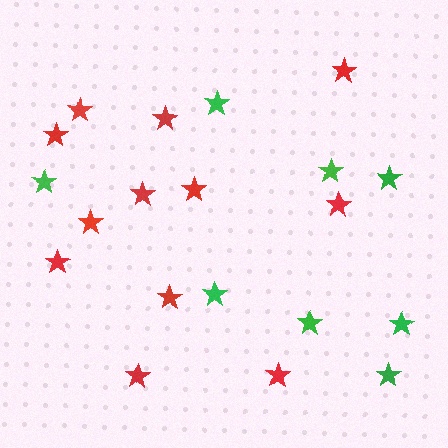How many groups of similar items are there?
There are 2 groups: one group of red stars (12) and one group of green stars (8).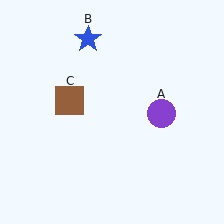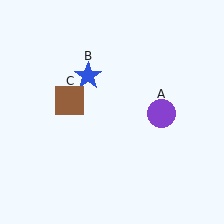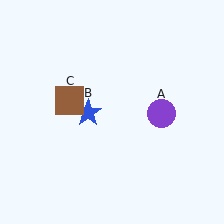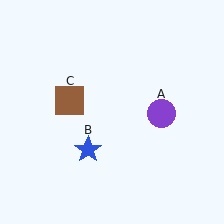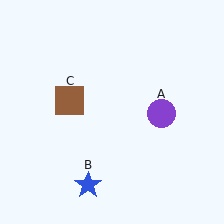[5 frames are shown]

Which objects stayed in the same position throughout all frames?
Purple circle (object A) and brown square (object C) remained stationary.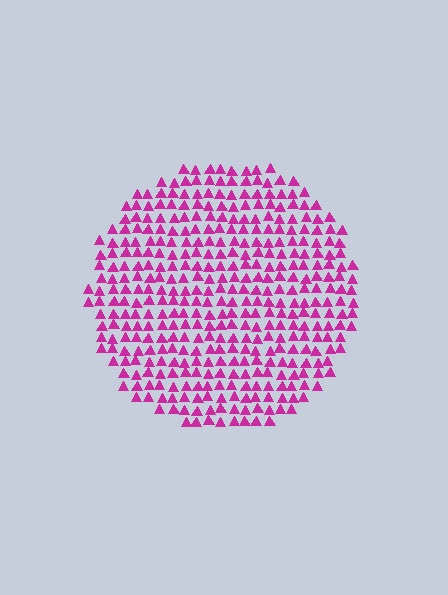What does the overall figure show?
The overall figure shows a circle.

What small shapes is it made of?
It is made of small triangles.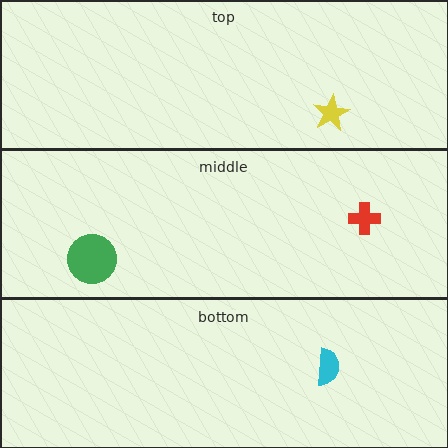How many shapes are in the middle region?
2.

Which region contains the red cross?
The middle region.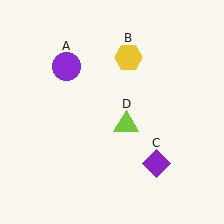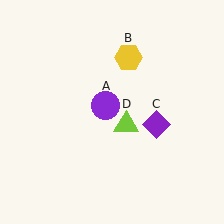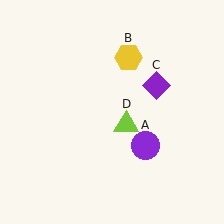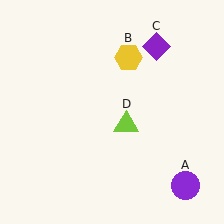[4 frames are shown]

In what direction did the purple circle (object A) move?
The purple circle (object A) moved down and to the right.